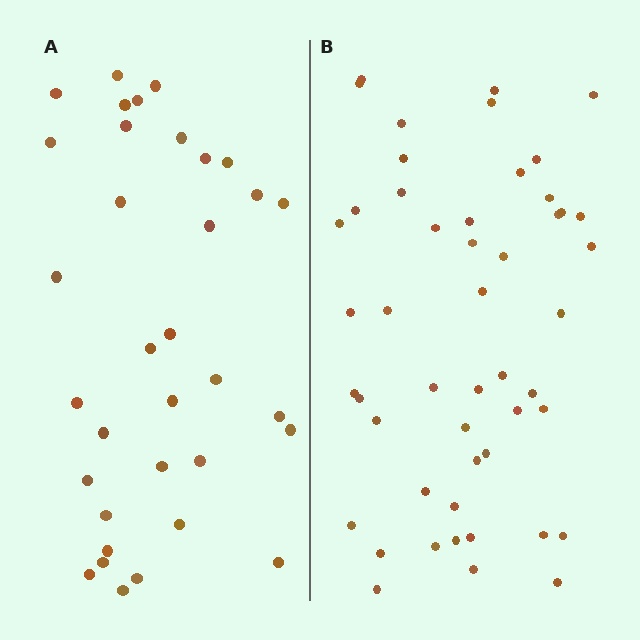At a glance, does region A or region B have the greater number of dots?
Region B (the right region) has more dots.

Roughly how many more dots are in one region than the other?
Region B has approximately 15 more dots than region A.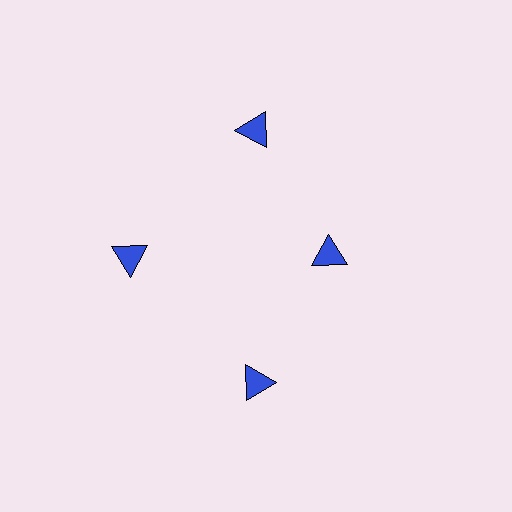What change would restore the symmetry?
The symmetry would be restored by moving it outward, back onto the ring so that all 4 triangles sit at equal angles and equal distance from the center.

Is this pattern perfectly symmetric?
No. The 4 blue triangles are arranged in a ring, but one element near the 3 o'clock position is pulled inward toward the center, breaking the 4-fold rotational symmetry.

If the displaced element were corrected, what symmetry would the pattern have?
It would have 4-fold rotational symmetry — the pattern would map onto itself every 90 degrees.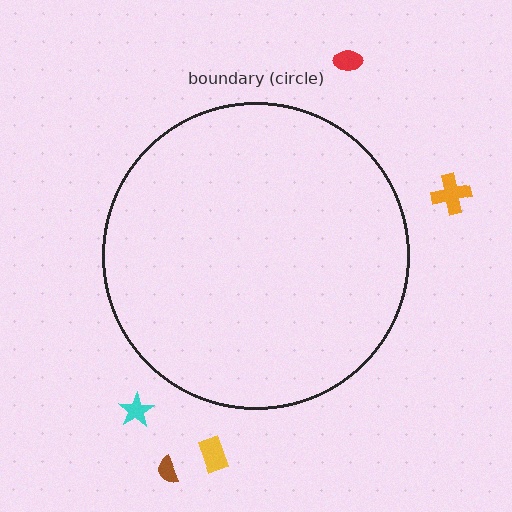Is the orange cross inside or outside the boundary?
Outside.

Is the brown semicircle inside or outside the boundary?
Outside.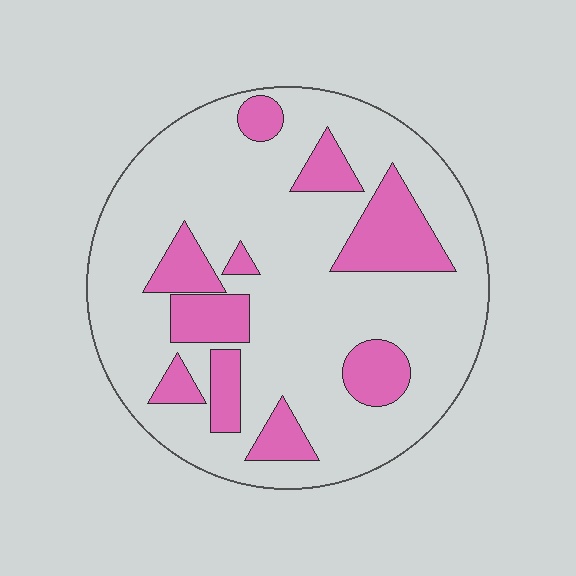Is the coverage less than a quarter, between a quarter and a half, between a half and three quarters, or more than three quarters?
Less than a quarter.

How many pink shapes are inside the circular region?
10.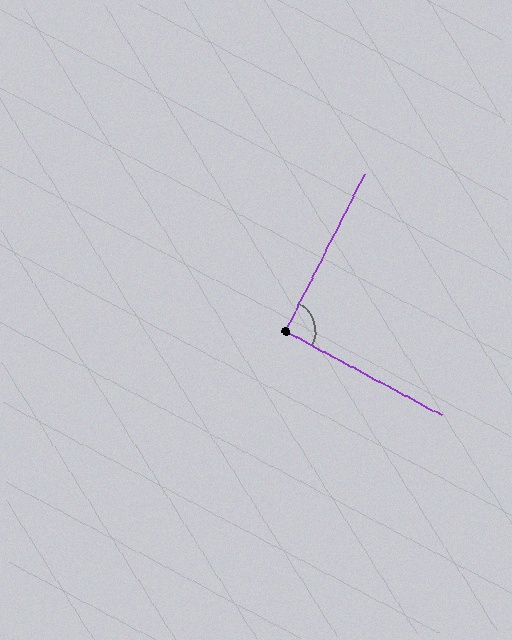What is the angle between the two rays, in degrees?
Approximately 91 degrees.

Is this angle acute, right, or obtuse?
It is approximately a right angle.